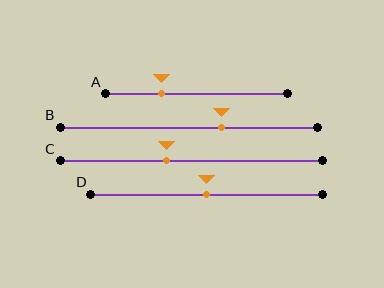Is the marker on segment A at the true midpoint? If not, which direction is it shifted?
No, the marker on segment A is shifted to the left by about 19% of the segment length.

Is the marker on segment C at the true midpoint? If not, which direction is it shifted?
No, the marker on segment C is shifted to the left by about 10% of the segment length.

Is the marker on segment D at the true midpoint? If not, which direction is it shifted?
Yes, the marker on segment D is at the true midpoint.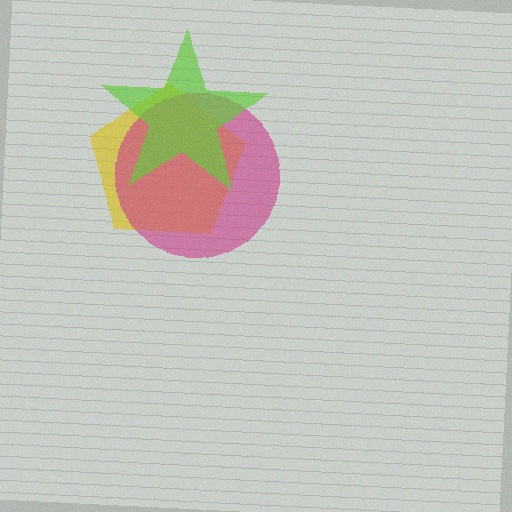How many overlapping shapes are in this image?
There are 3 overlapping shapes in the image.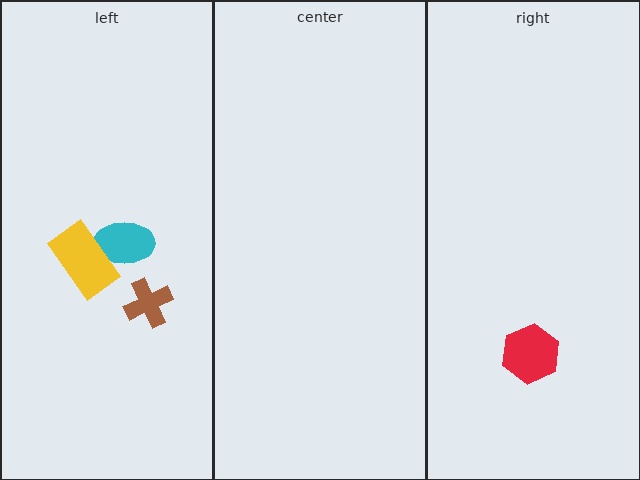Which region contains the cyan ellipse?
The left region.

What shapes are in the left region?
The cyan ellipse, the brown cross, the yellow rectangle.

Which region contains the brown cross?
The left region.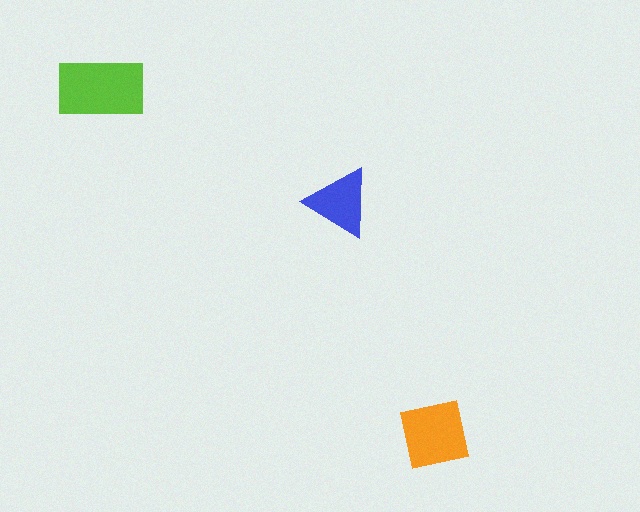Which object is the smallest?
The blue triangle.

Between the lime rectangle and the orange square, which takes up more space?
The lime rectangle.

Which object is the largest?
The lime rectangle.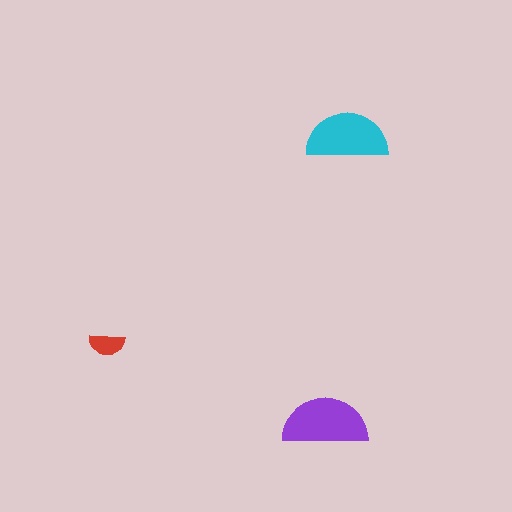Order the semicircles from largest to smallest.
the purple one, the cyan one, the red one.